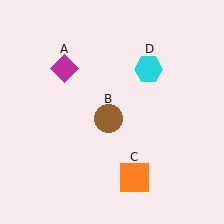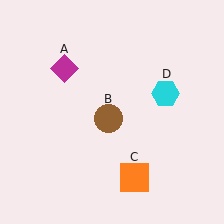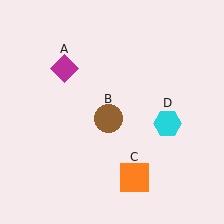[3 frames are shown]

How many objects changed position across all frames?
1 object changed position: cyan hexagon (object D).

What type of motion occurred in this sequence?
The cyan hexagon (object D) rotated clockwise around the center of the scene.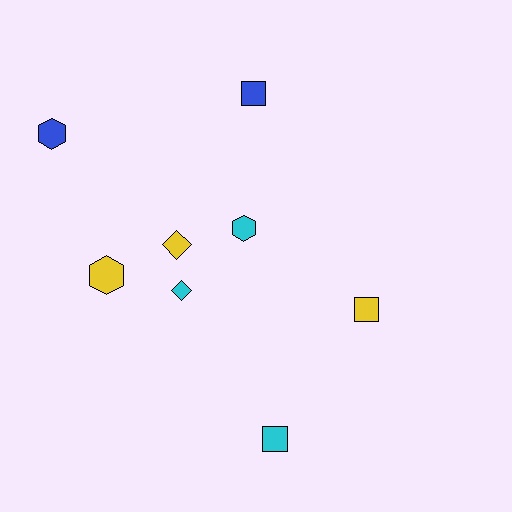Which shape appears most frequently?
Square, with 3 objects.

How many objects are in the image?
There are 8 objects.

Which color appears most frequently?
Yellow, with 3 objects.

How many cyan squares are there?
There is 1 cyan square.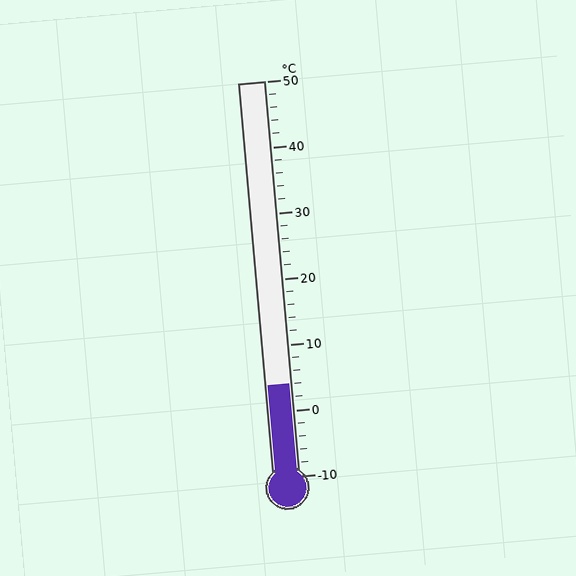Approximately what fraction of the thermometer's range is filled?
The thermometer is filled to approximately 25% of its range.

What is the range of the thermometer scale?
The thermometer scale ranges from -10°C to 50°C.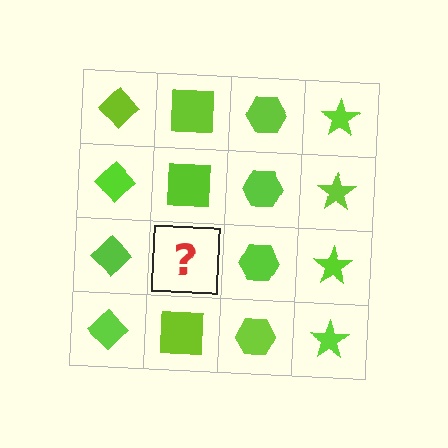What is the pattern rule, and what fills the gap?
The rule is that each column has a consistent shape. The gap should be filled with a lime square.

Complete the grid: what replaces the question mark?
The question mark should be replaced with a lime square.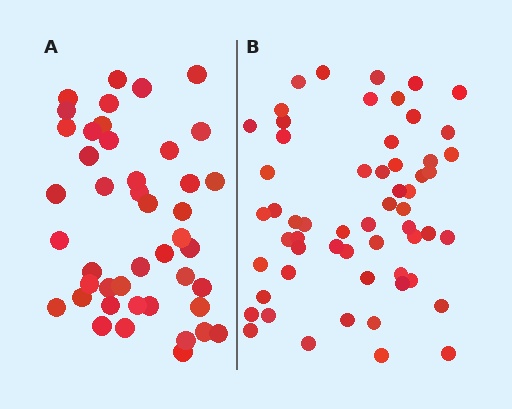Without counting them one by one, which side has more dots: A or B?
Region B (the right region) has more dots.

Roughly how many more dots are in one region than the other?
Region B has approximately 15 more dots than region A.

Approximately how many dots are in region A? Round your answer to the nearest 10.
About 40 dots. (The exact count is 44, which rounds to 40.)